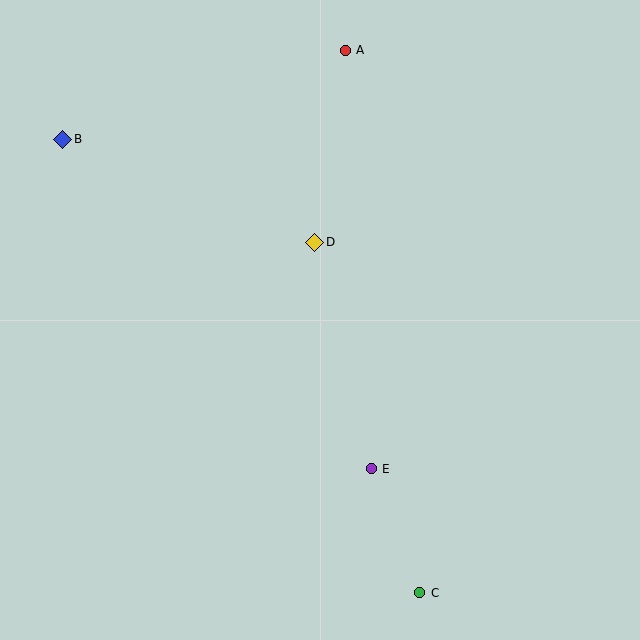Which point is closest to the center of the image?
Point D at (315, 242) is closest to the center.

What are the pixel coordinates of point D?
Point D is at (315, 242).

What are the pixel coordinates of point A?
Point A is at (345, 50).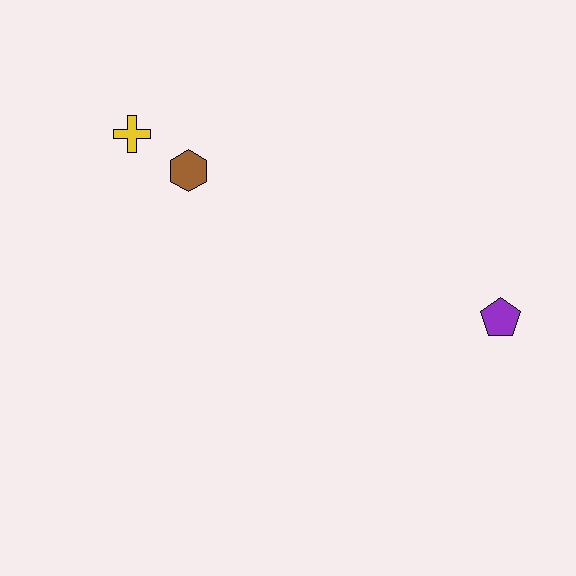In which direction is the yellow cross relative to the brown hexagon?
The yellow cross is to the left of the brown hexagon.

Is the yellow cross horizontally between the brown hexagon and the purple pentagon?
No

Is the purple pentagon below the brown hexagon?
Yes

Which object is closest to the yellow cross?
The brown hexagon is closest to the yellow cross.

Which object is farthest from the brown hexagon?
The purple pentagon is farthest from the brown hexagon.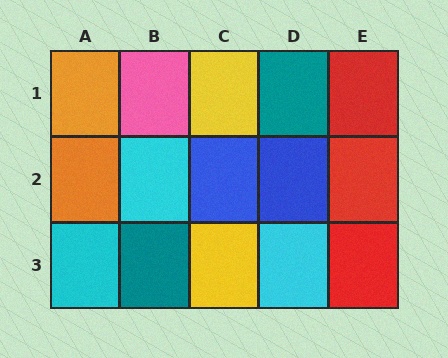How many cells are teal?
2 cells are teal.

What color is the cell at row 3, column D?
Cyan.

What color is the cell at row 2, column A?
Orange.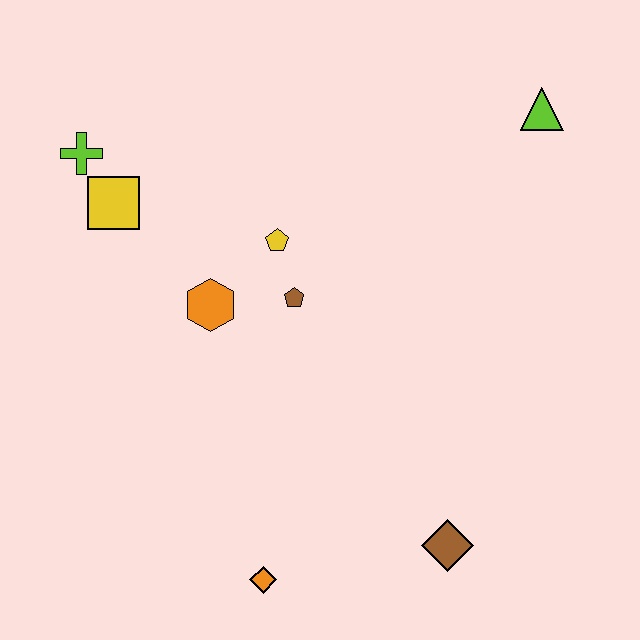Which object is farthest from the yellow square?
The brown diamond is farthest from the yellow square.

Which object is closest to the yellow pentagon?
The brown pentagon is closest to the yellow pentagon.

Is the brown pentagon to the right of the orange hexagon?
Yes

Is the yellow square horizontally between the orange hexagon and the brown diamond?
No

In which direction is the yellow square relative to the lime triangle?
The yellow square is to the left of the lime triangle.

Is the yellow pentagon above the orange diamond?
Yes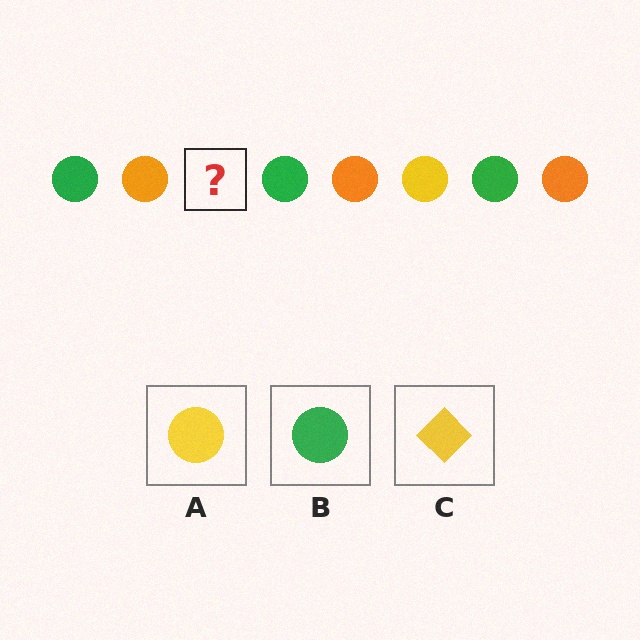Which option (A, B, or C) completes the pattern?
A.